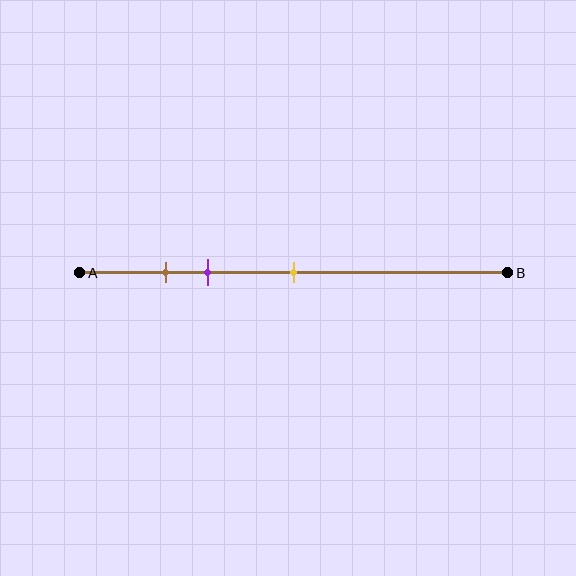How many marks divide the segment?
There are 3 marks dividing the segment.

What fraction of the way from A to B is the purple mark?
The purple mark is approximately 30% (0.3) of the way from A to B.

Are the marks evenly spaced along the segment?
No, the marks are not evenly spaced.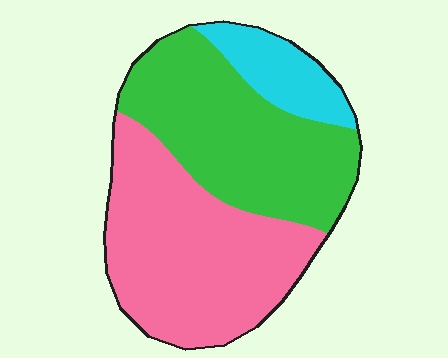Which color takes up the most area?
Pink, at roughly 45%.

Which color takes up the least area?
Cyan, at roughly 10%.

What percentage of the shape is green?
Green covers 41% of the shape.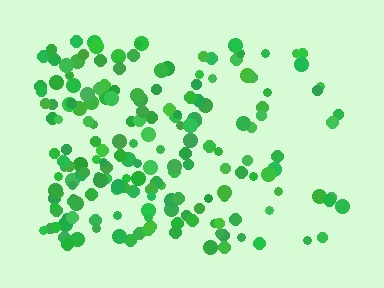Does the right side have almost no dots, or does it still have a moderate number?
Still a moderate number, just noticeably fewer than the left.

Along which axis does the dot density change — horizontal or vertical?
Horizontal.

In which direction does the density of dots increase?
From right to left, with the left side densest.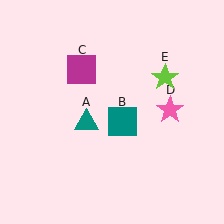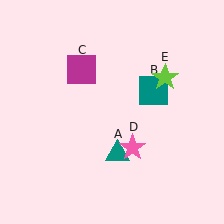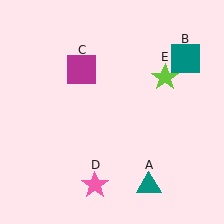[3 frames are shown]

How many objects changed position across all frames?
3 objects changed position: teal triangle (object A), teal square (object B), pink star (object D).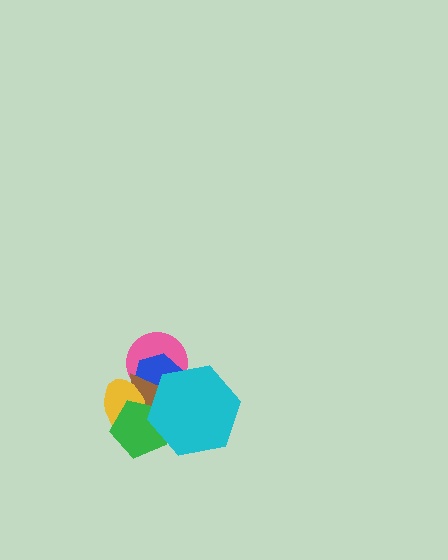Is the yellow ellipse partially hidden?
Yes, it is partially covered by another shape.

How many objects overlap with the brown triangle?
5 objects overlap with the brown triangle.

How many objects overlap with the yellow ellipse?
5 objects overlap with the yellow ellipse.